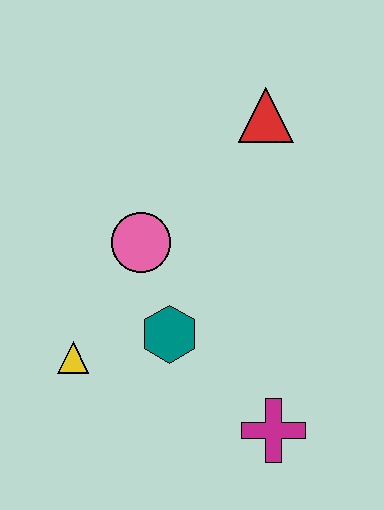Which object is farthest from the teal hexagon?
The red triangle is farthest from the teal hexagon.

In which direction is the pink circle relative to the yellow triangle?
The pink circle is above the yellow triangle.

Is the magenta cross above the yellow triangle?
No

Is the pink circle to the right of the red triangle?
No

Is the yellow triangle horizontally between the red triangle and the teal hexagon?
No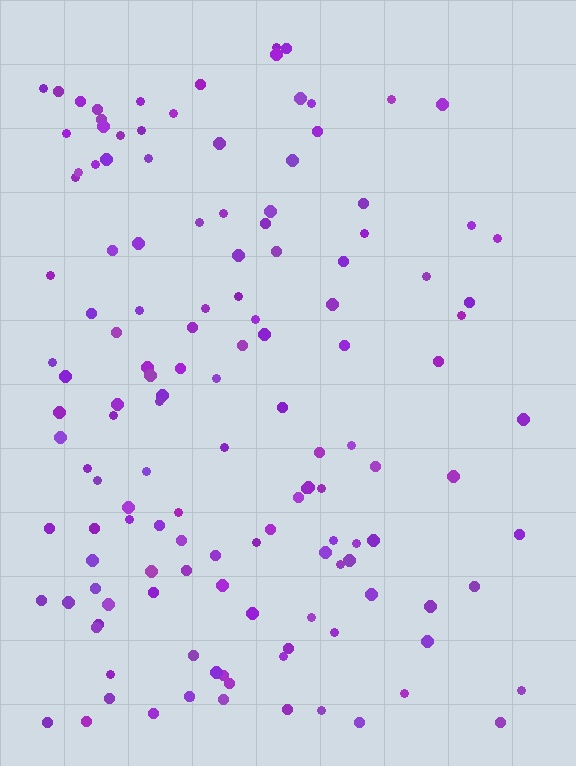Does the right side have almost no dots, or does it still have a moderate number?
Still a moderate number, just noticeably fewer than the left.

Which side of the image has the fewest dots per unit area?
The right.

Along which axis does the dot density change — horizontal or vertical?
Horizontal.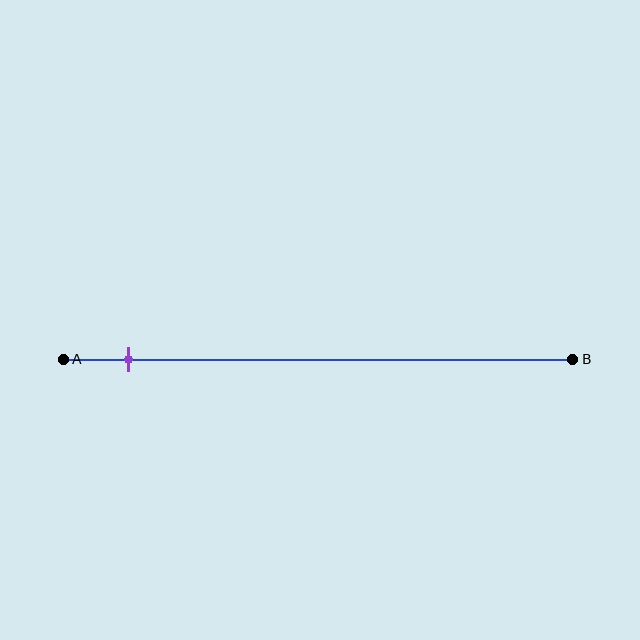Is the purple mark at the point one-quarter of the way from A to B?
No, the mark is at about 15% from A, not at the 25% one-quarter point.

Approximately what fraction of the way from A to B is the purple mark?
The purple mark is approximately 15% of the way from A to B.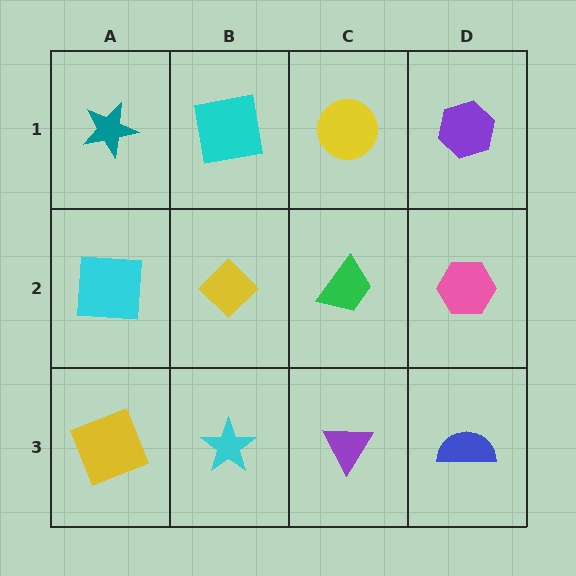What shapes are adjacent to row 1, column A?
A cyan square (row 2, column A), a cyan square (row 1, column B).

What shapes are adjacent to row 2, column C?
A yellow circle (row 1, column C), a purple triangle (row 3, column C), a yellow diamond (row 2, column B), a pink hexagon (row 2, column D).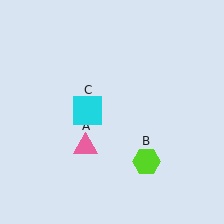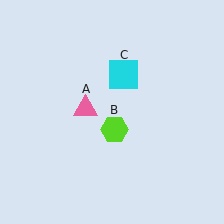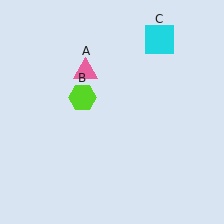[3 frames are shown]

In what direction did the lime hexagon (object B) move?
The lime hexagon (object B) moved up and to the left.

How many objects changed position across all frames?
3 objects changed position: pink triangle (object A), lime hexagon (object B), cyan square (object C).